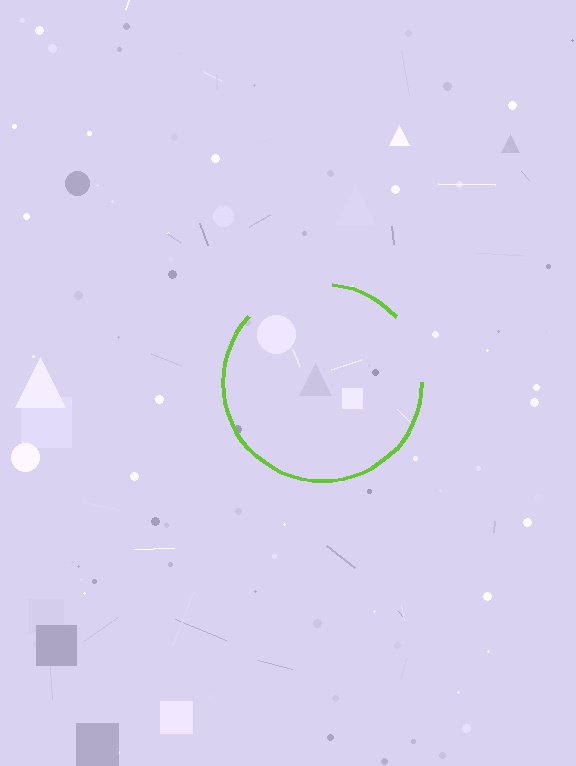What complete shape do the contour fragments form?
The contour fragments form a circle.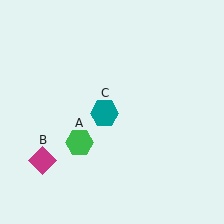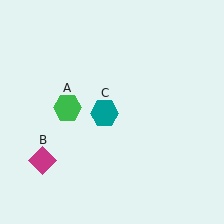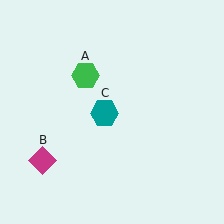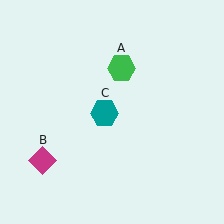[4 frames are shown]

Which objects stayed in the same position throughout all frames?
Magenta diamond (object B) and teal hexagon (object C) remained stationary.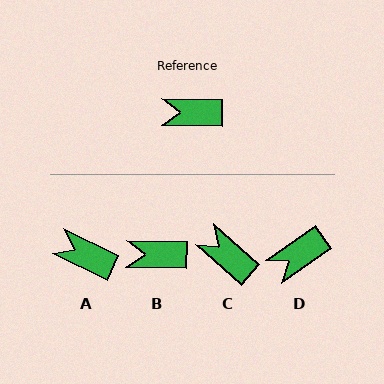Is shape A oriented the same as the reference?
No, it is off by about 25 degrees.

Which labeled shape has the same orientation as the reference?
B.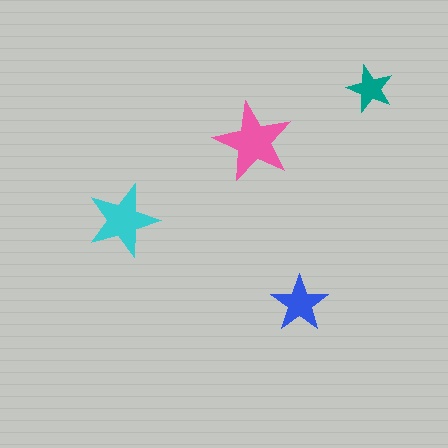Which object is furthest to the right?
The teal star is rightmost.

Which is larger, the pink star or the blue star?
The pink one.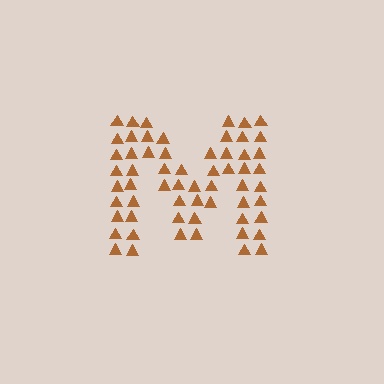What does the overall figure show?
The overall figure shows the letter M.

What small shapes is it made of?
It is made of small triangles.